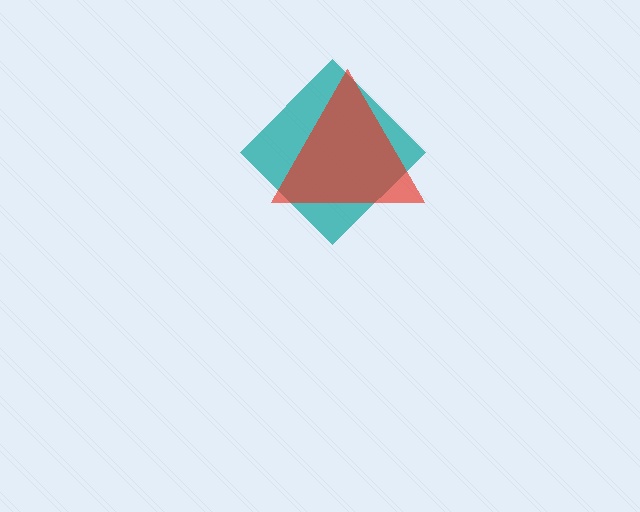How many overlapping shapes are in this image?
There are 2 overlapping shapes in the image.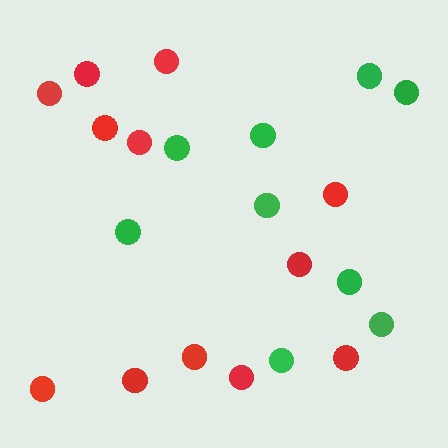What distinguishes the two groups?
There are 2 groups: one group of red circles (12) and one group of green circles (9).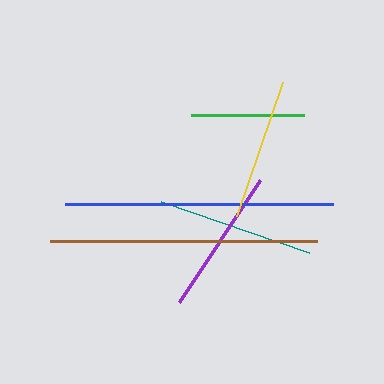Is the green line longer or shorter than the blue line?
The blue line is longer than the green line.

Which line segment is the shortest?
The green line is the shortest at approximately 113 pixels.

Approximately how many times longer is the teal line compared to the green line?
The teal line is approximately 1.4 times the length of the green line.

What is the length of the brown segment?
The brown segment is approximately 267 pixels long.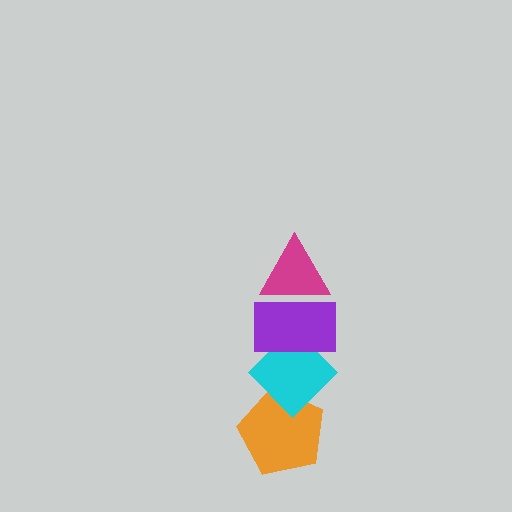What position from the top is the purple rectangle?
The purple rectangle is 2nd from the top.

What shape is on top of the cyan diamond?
The purple rectangle is on top of the cyan diamond.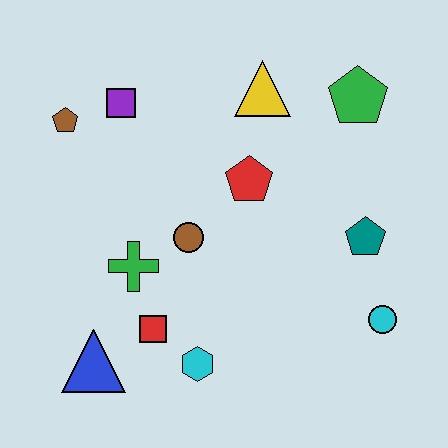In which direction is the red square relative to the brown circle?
The red square is below the brown circle.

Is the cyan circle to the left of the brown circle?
No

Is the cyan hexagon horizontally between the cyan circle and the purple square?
Yes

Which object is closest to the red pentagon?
The brown circle is closest to the red pentagon.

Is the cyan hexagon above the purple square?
No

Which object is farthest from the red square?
The green pentagon is farthest from the red square.